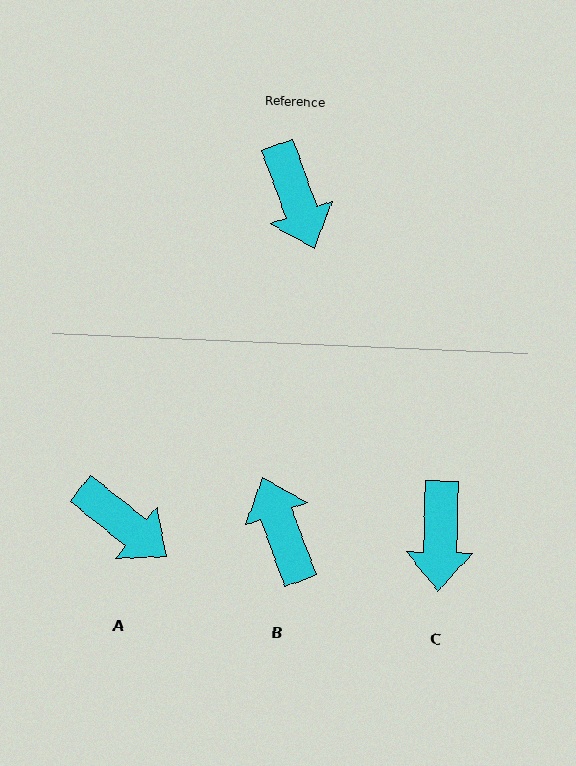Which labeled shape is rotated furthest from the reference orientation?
B, about 180 degrees away.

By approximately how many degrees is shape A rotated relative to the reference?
Approximately 31 degrees counter-clockwise.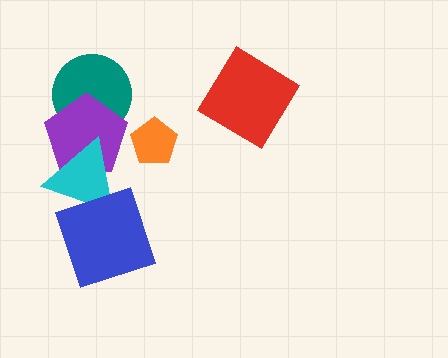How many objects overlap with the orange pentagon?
0 objects overlap with the orange pentagon.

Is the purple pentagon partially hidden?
Yes, it is partially covered by another shape.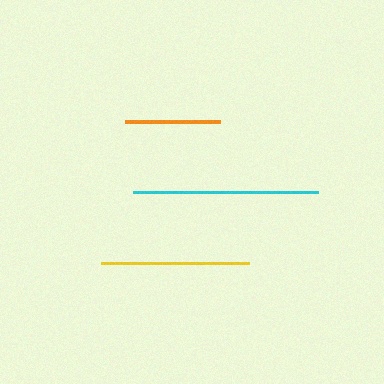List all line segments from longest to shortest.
From longest to shortest: cyan, yellow, orange.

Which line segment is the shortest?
The orange line is the shortest at approximately 94 pixels.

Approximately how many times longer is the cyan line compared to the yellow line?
The cyan line is approximately 1.2 times the length of the yellow line.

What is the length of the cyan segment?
The cyan segment is approximately 185 pixels long.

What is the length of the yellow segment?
The yellow segment is approximately 148 pixels long.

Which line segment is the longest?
The cyan line is the longest at approximately 185 pixels.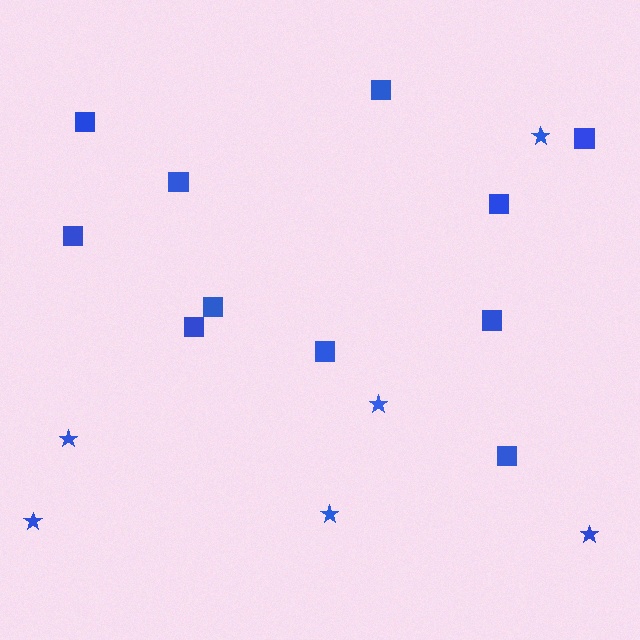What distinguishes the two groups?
There are 2 groups: one group of stars (6) and one group of squares (11).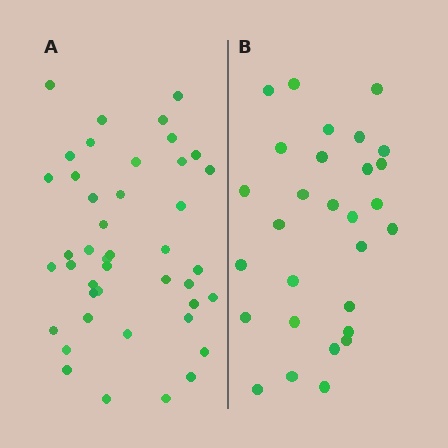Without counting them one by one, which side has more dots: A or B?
Region A (the left region) has more dots.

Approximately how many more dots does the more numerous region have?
Region A has approximately 15 more dots than region B.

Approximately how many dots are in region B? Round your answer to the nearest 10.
About 30 dots. (The exact count is 29, which rounds to 30.)